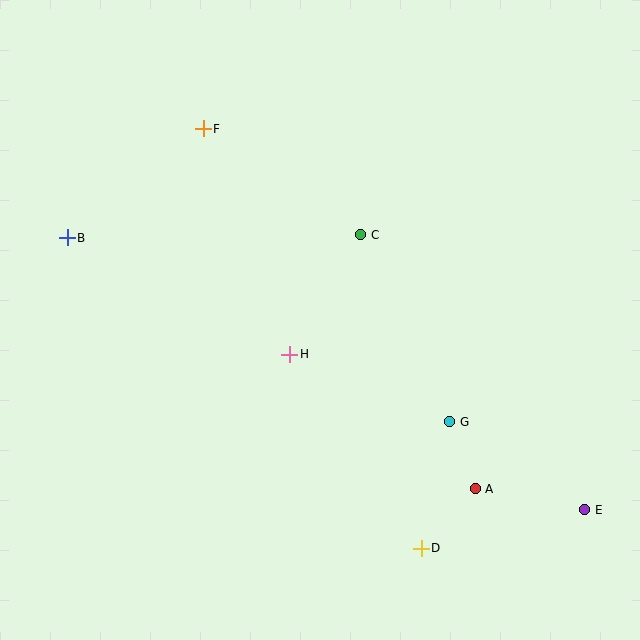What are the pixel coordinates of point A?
Point A is at (475, 489).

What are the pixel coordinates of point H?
Point H is at (290, 354).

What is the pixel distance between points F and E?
The distance between F and E is 539 pixels.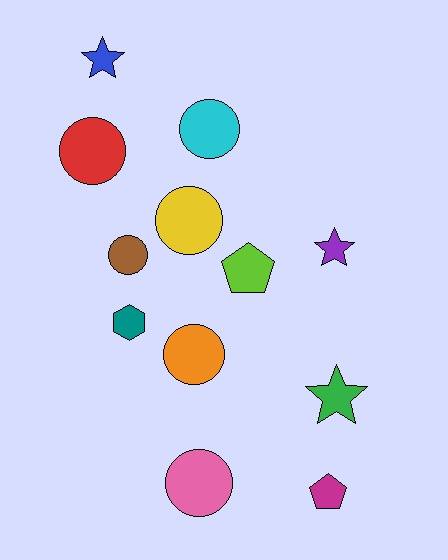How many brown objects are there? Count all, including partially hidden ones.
There is 1 brown object.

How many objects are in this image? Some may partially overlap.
There are 12 objects.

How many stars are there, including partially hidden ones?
There are 3 stars.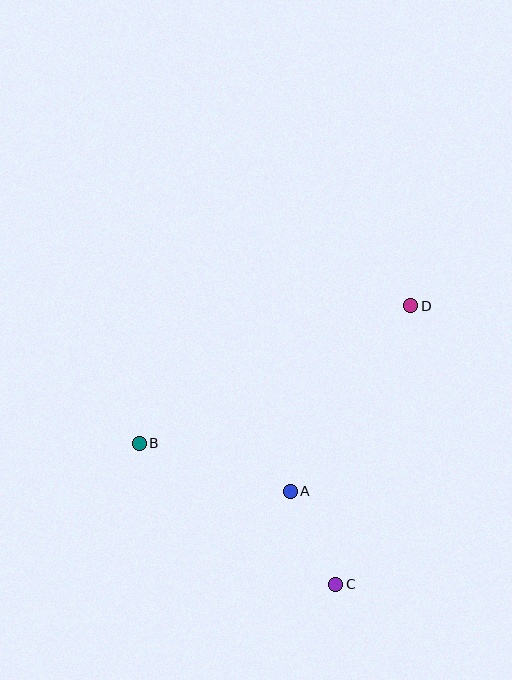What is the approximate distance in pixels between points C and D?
The distance between C and D is approximately 288 pixels.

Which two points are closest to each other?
Points A and C are closest to each other.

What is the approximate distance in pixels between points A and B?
The distance between A and B is approximately 158 pixels.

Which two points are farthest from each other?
Points B and D are farthest from each other.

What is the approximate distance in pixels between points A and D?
The distance between A and D is approximately 221 pixels.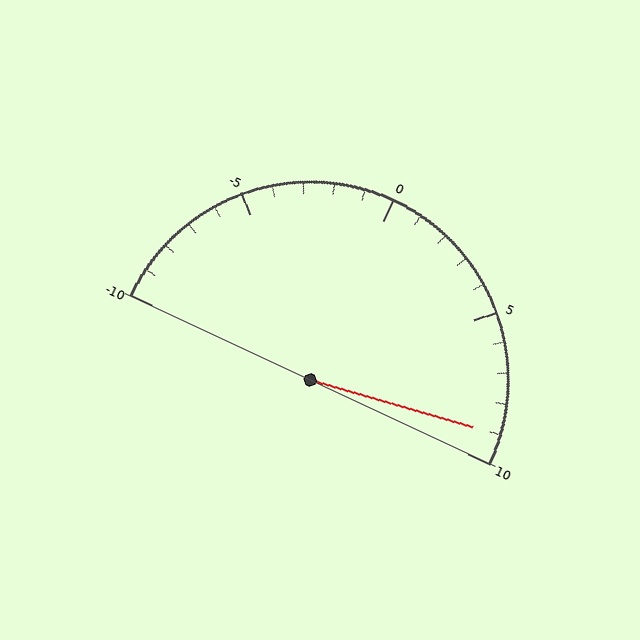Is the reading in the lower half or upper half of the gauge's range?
The reading is in the upper half of the range (-10 to 10).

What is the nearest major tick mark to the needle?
The nearest major tick mark is 10.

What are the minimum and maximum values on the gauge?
The gauge ranges from -10 to 10.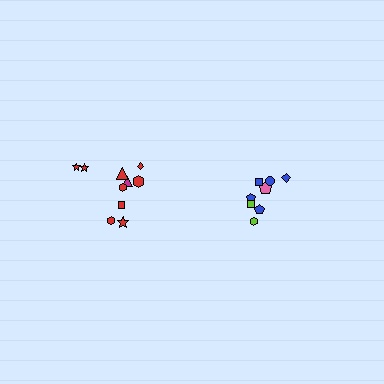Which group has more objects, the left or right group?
The left group.